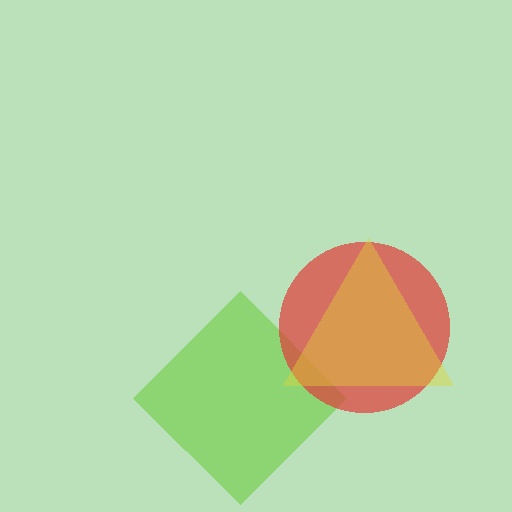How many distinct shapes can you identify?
There are 3 distinct shapes: a lime diamond, a red circle, a yellow triangle.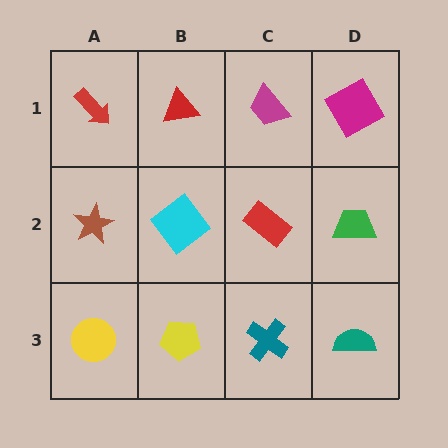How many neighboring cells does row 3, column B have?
3.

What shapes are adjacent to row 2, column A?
A red arrow (row 1, column A), a yellow circle (row 3, column A), a cyan diamond (row 2, column B).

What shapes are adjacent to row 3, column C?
A red rectangle (row 2, column C), a yellow pentagon (row 3, column B), a teal semicircle (row 3, column D).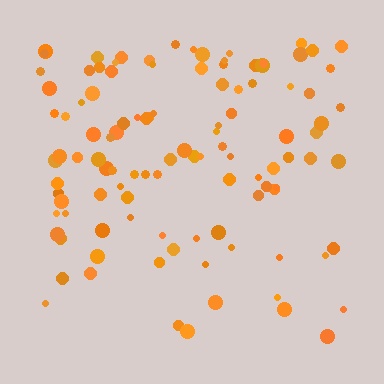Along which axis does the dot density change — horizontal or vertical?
Vertical.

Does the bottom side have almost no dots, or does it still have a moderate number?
Still a moderate number, just noticeably fewer than the top.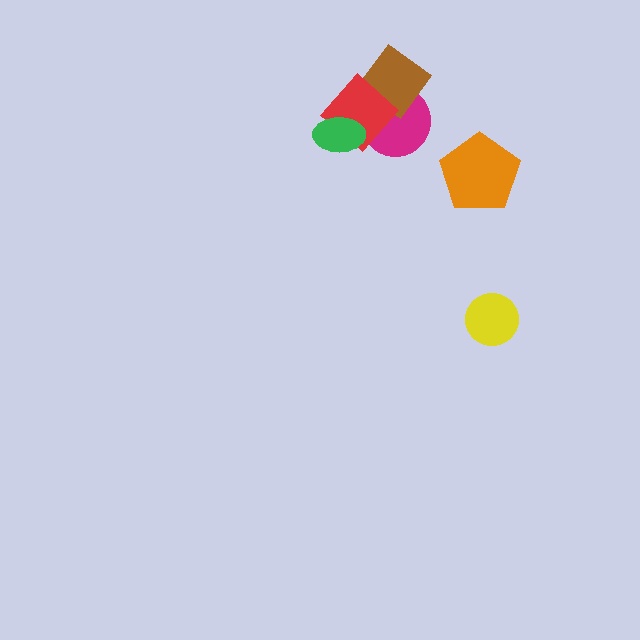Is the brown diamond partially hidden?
Yes, it is partially covered by another shape.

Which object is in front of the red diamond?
The green ellipse is in front of the red diamond.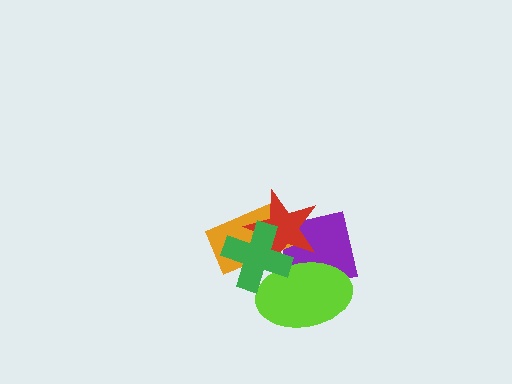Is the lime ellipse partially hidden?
Yes, it is partially covered by another shape.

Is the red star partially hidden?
Yes, it is partially covered by another shape.